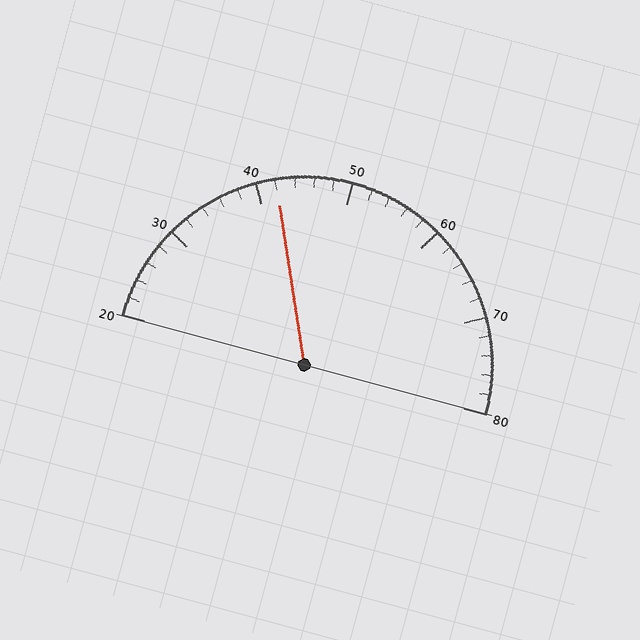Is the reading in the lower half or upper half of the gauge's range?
The reading is in the lower half of the range (20 to 80).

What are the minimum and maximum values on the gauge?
The gauge ranges from 20 to 80.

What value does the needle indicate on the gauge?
The needle indicates approximately 42.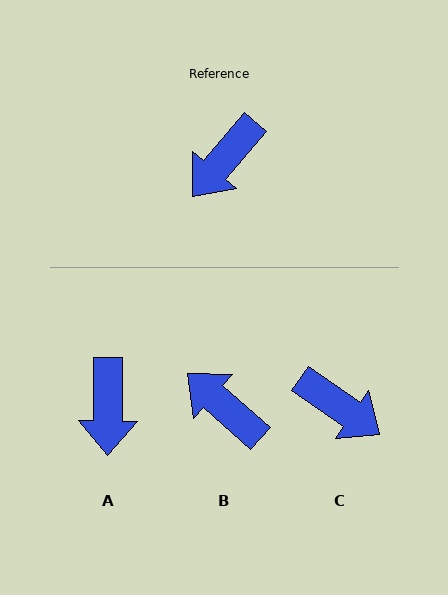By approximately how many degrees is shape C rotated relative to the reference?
Approximately 95 degrees counter-clockwise.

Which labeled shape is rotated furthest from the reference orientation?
C, about 95 degrees away.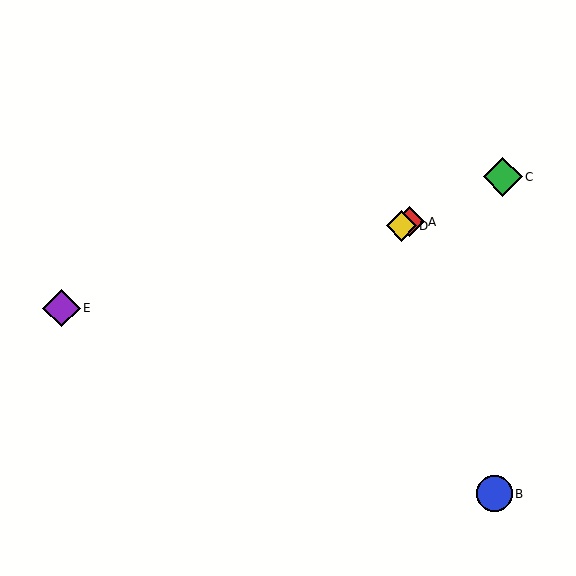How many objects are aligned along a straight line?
3 objects (A, C, D) are aligned along a straight line.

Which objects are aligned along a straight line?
Objects A, C, D are aligned along a straight line.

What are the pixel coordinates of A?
Object A is at (410, 222).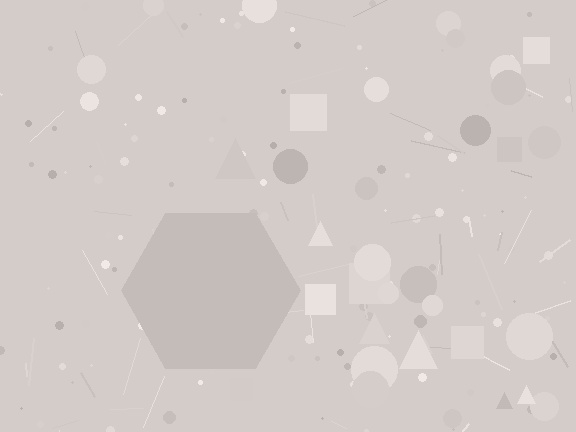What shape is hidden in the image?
A hexagon is hidden in the image.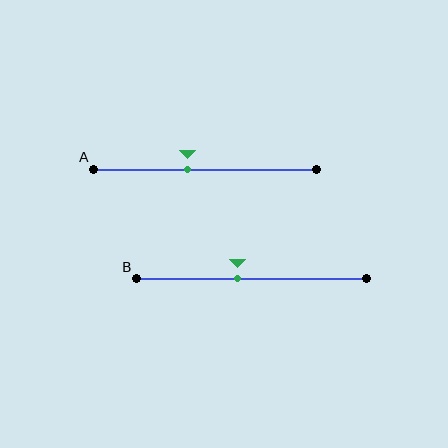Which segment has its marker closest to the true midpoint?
Segment B has its marker closest to the true midpoint.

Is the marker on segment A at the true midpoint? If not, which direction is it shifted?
No, the marker on segment A is shifted to the left by about 8% of the segment length.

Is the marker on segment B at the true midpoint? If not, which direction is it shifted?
No, the marker on segment B is shifted to the left by about 6% of the segment length.